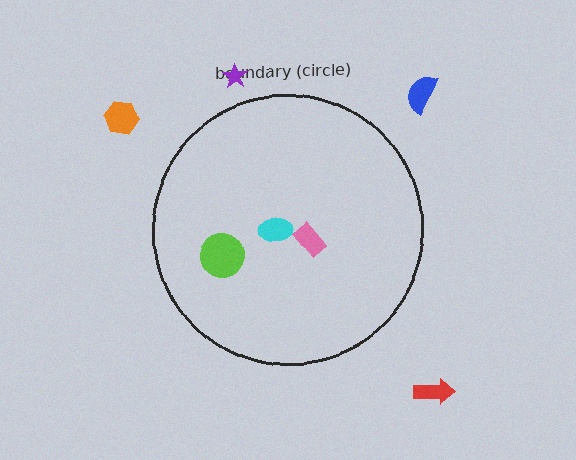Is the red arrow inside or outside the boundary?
Outside.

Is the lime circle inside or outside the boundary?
Inside.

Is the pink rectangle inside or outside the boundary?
Inside.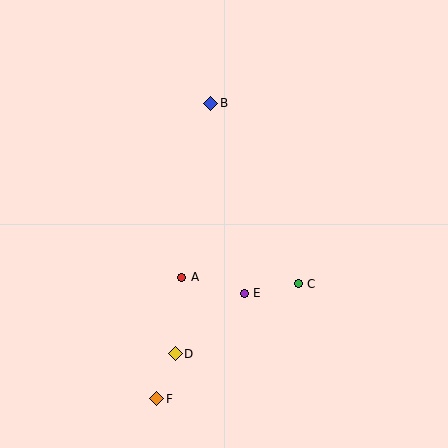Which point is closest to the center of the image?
Point A at (182, 277) is closest to the center.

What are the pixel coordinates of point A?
Point A is at (182, 277).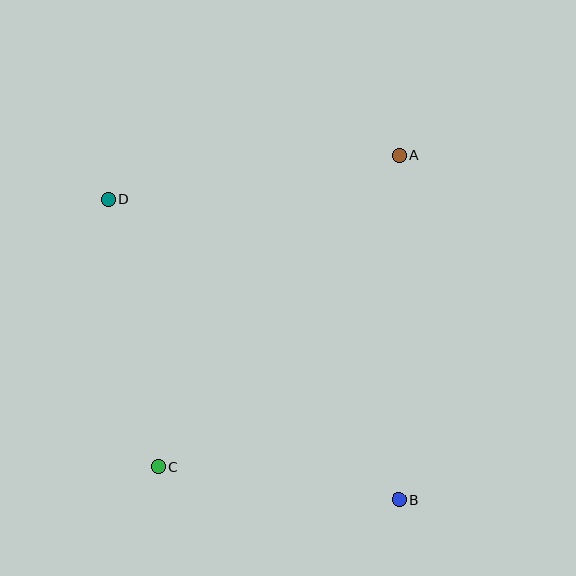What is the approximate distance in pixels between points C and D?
The distance between C and D is approximately 272 pixels.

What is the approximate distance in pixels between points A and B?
The distance between A and B is approximately 344 pixels.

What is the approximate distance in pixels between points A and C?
The distance between A and C is approximately 394 pixels.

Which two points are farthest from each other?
Points B and D are farthest from each other.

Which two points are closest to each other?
Points B and C are closest to each other.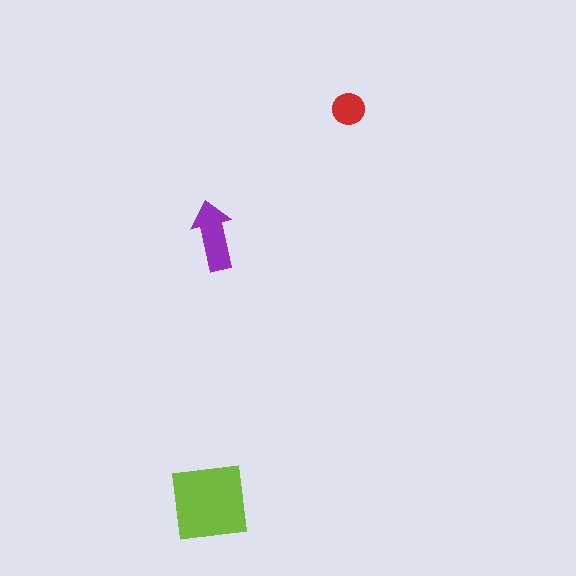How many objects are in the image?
There are 3 objects in the image.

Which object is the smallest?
The red circle.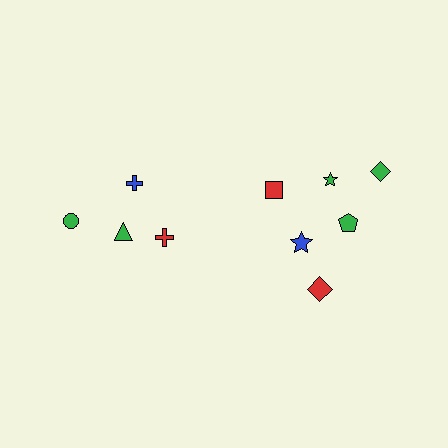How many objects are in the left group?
There are 4 objects.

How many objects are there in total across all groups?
There are 10 objects.